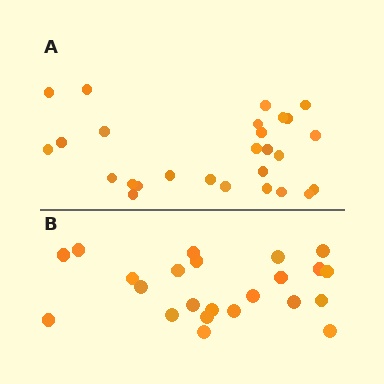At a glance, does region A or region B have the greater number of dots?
Region A (the top region) has more dots.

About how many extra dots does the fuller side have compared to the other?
Region A has about 4 more dots than region B.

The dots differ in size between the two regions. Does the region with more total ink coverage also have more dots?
No. Region B has more total ink coverage because its dots are larger, but region A actually contains more individual dots. Total area can be misleading — the number of items is what matters here.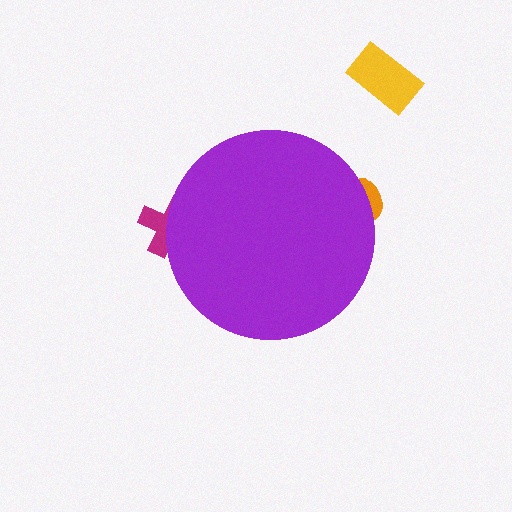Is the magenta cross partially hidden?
Yes, the magenta cross is partially hidden behind the purple circle.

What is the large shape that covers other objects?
A purple circle.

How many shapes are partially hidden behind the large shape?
2 shapes are partially hidden.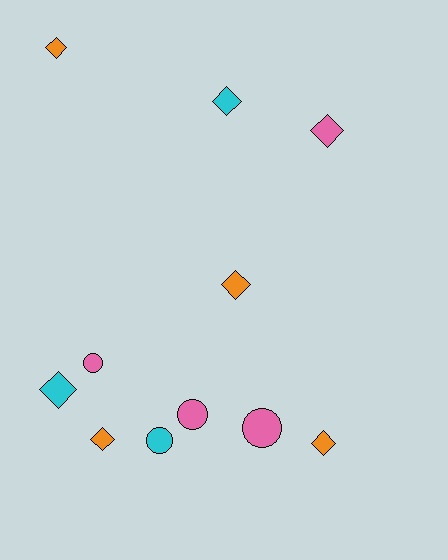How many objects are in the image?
There are 11 objects.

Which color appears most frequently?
Orange, with 4 objects.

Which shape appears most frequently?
Diamond, with 7 objects.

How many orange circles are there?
There are no orange circles.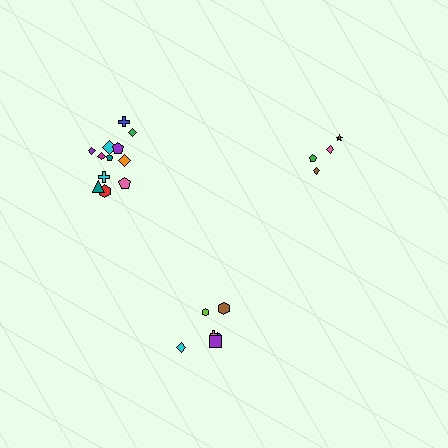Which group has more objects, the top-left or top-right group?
The top-left group.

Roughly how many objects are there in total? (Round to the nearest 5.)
Roughly 20 objects in total.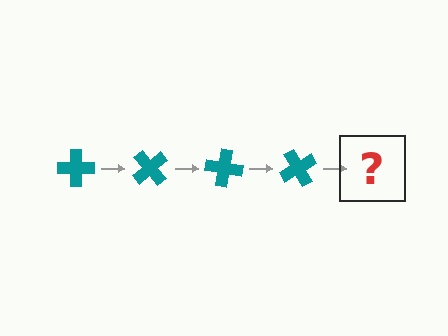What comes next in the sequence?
The next element should be a teal cross rotated 200 degrees.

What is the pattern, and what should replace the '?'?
The pattern is that the cross rotates 50 degrees each step. The '?' should be a teal cross rotated 200 degrees.